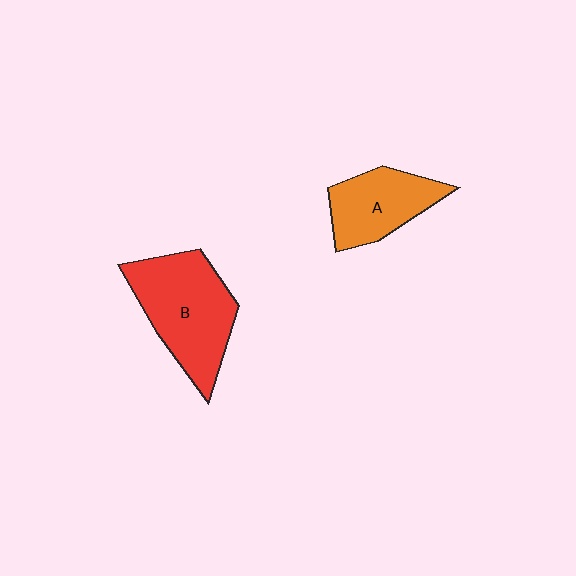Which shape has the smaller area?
Shape A (orange).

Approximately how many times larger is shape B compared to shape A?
Approximately 1.5 times.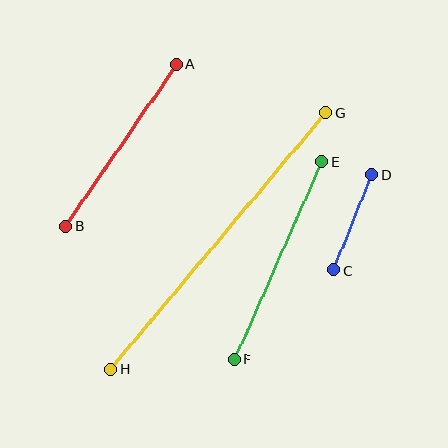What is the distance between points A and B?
The distance is approximately 196 pixels.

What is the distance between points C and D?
The distance is approximately 103 pixels.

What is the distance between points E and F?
The distance is approximately 216 pixels.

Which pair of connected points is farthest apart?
Points G and H are farthest apart.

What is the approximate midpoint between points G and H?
The midpoint is at approximately (219, 241) pixels.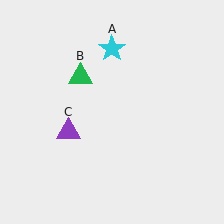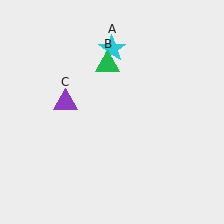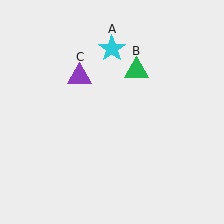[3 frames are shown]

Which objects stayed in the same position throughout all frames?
Cyan star (object A) remained stationary.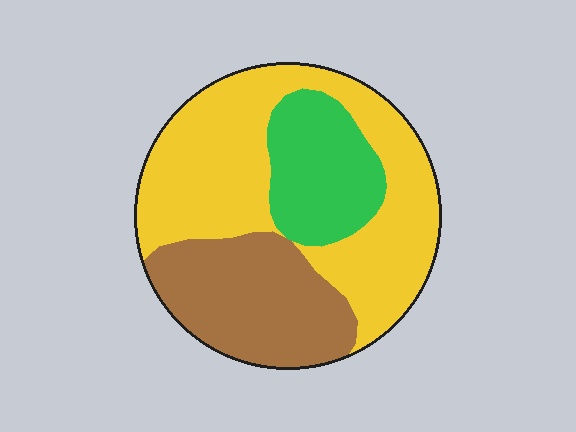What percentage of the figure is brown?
Brown covers 28% of the figure.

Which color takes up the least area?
Green, at roughly 20%.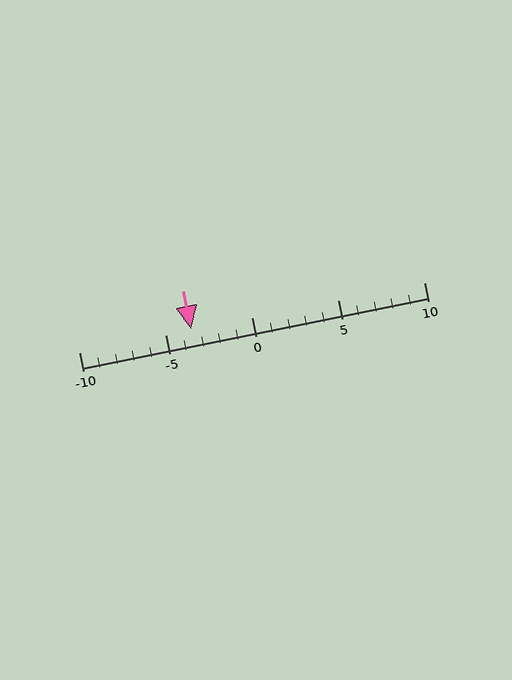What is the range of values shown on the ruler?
The ruler shows values from -10 to 10.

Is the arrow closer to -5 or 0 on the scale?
The arrow is closer to -5.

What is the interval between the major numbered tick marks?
The major tick marks are spaced 5 units apart.